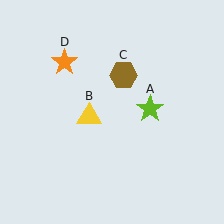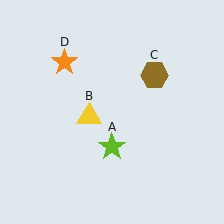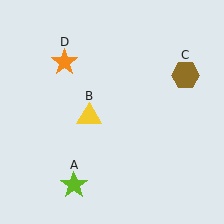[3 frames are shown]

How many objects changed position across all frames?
2 objects changed position: lime star (object A), brown hexagon (object C).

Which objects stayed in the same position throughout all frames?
Yellow triangle (object B) and orange star (object D) remained stationary.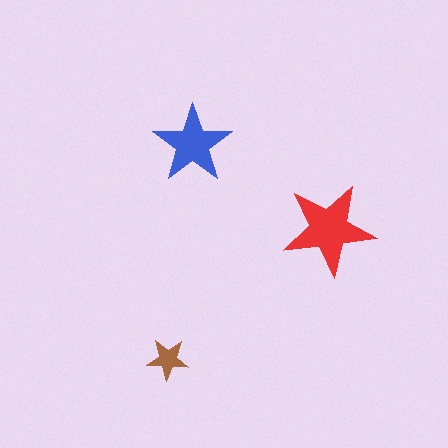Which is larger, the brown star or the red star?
The red one.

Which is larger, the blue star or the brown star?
The blue one.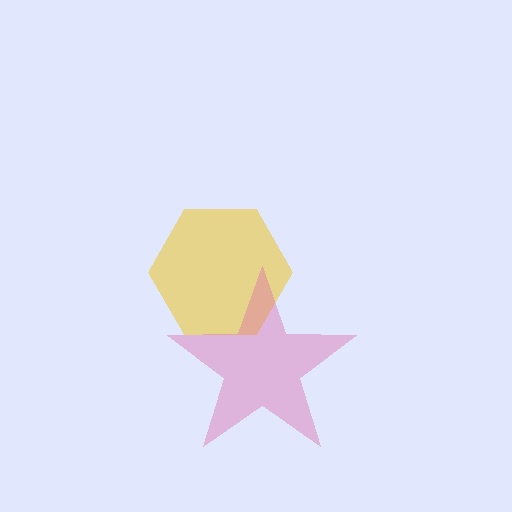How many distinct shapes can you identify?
There are 2 distinct shapes: a yellow hexagon, a pink star.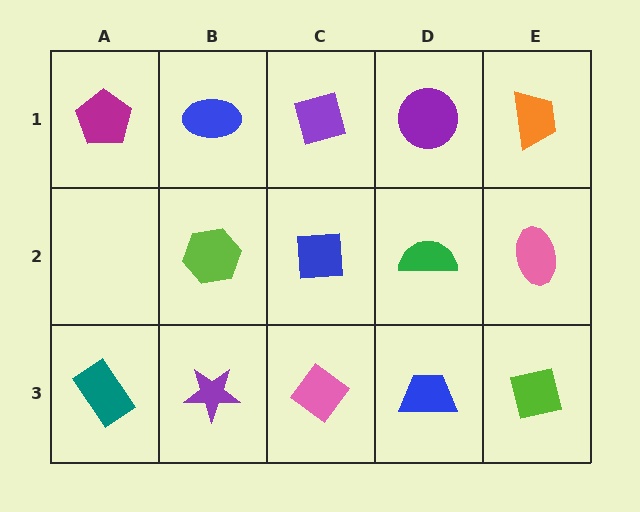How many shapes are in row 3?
5 shapes.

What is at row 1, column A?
A magenta pentagon.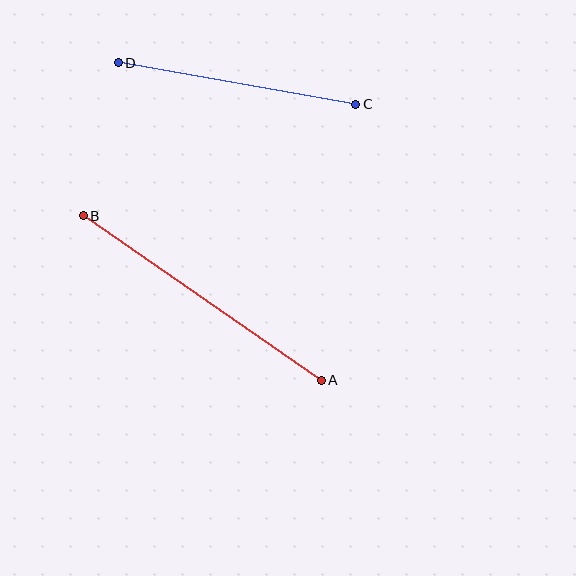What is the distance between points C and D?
The distance is approximately 241 pixels.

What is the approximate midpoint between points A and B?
The midpoint is at approximately (202, 298) pixels.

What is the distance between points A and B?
The distance is approximately 290 pixels.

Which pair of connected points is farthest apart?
Points A and B are farthest apart.